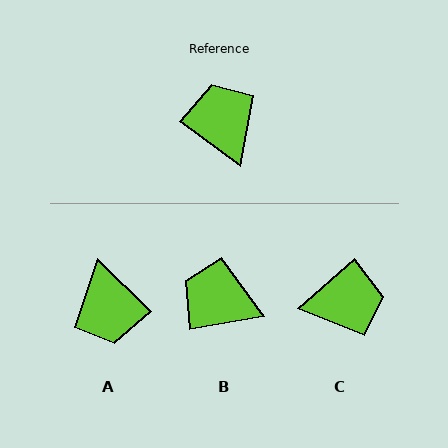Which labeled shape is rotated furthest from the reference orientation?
A, about 172 degrees away.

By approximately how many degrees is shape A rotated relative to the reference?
Approximately 172 degrees counter-clockwise.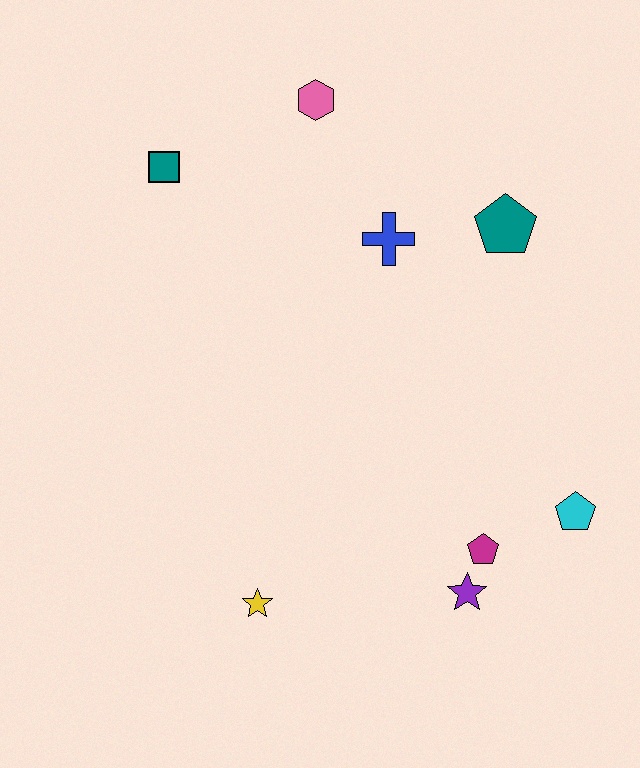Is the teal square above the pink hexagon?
No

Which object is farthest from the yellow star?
The pink hexagon is farthest from the yellow star.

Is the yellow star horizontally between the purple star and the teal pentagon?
No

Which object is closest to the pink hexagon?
The blue cross is closest to the pink hexagon.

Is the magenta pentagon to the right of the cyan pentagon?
No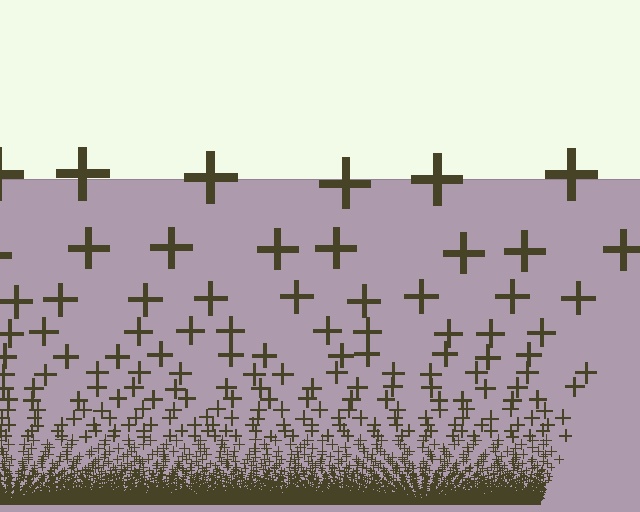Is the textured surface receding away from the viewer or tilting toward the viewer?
The surface appears to tilt toward the viewer. Texture elements get larger and sparser toward the top.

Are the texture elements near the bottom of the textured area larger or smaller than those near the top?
Smaller. The gradient is inverted — elements near the bottom are smaller and denser.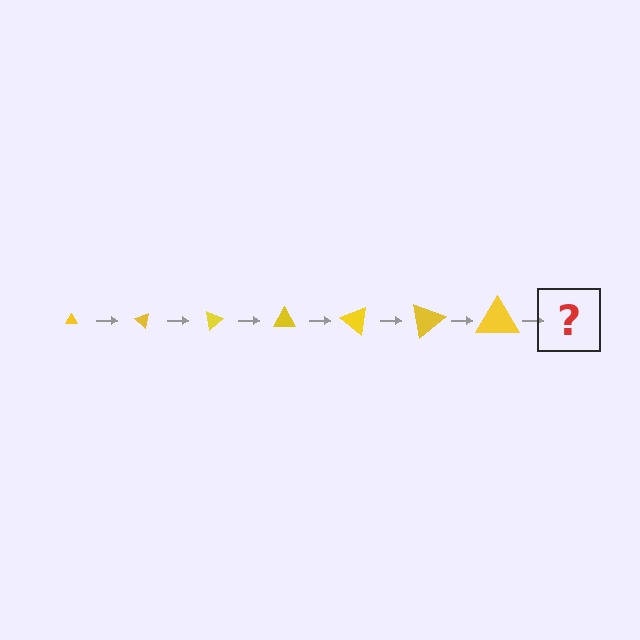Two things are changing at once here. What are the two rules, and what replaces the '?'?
The two rules are that the triangle grows larger each step and it rotates 40 degrees each step. The '?' should be a triangle, larger than the previous one and rotated 280 degrees from the start.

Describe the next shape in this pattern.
It should be a triangle, larger than the previous one and rotated 280 degrees from the start.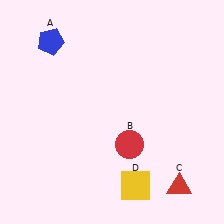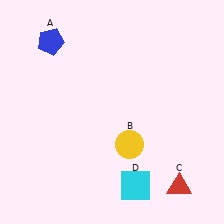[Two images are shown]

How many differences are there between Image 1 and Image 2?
There are 2 differences between the two images.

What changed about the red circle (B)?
In Image 1, B is red. In Image 2, it changed to yellow.